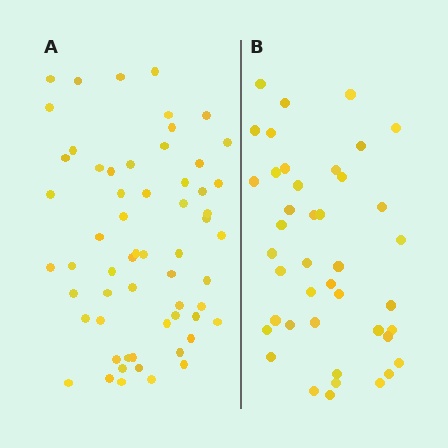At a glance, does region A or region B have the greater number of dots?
Region A (the left region) has more dots.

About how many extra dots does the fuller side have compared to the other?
Region A has approximately 20 more dots than region B.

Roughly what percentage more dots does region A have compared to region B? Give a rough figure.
About 45% more.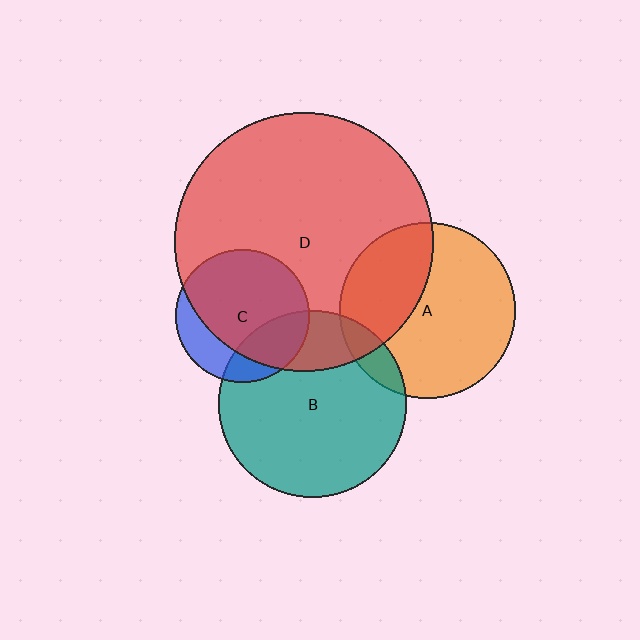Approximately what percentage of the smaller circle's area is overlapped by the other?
Approximately 35%.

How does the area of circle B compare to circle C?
Approximately 2.0 times.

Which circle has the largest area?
Circle D (red).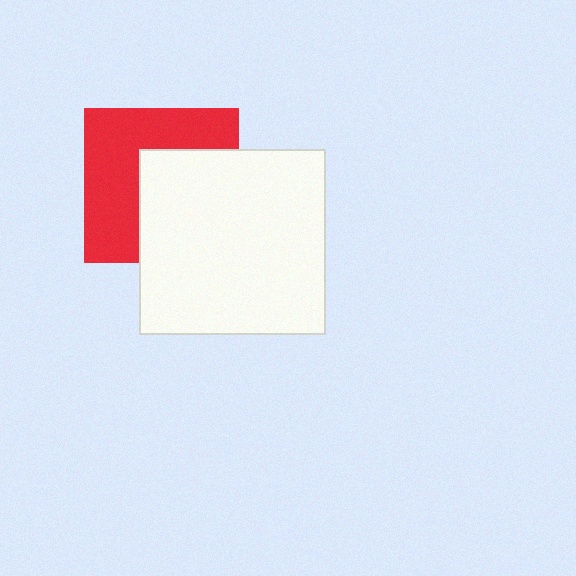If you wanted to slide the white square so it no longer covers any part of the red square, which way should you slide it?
Slide it toward the lower-right — that is the most direct way to separate the two shapes.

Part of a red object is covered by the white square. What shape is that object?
It is a square.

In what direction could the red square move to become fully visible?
The red square could move toward the upper-left. That would shift it out from behind the white square entirely.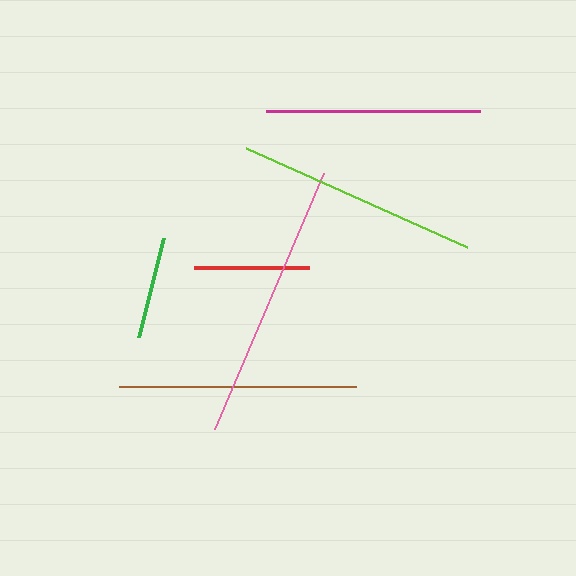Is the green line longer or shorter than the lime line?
The lime line is longer than the green line.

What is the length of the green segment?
The green segment is approximately 103 pixels long.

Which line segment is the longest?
The pink line is the longest at approximately 278 pixels.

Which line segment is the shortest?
The green line is the shortest at approximately 103 pixels.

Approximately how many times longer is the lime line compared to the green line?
The lime line is approximately 2.3 times the length of the green line.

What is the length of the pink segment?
The pink segment is approximately 278 pixels long.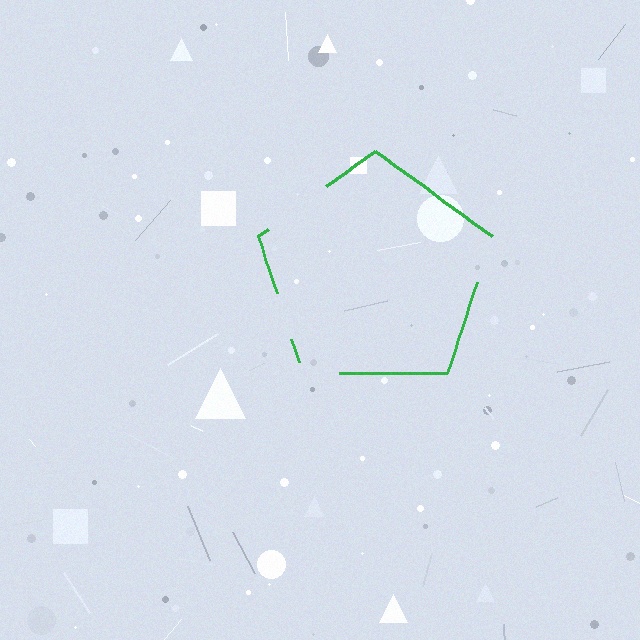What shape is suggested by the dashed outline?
The dashed outline suggests a pentagon.